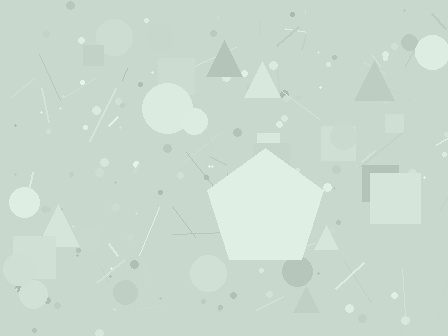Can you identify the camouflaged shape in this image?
The camouflaged shape is a pentagon.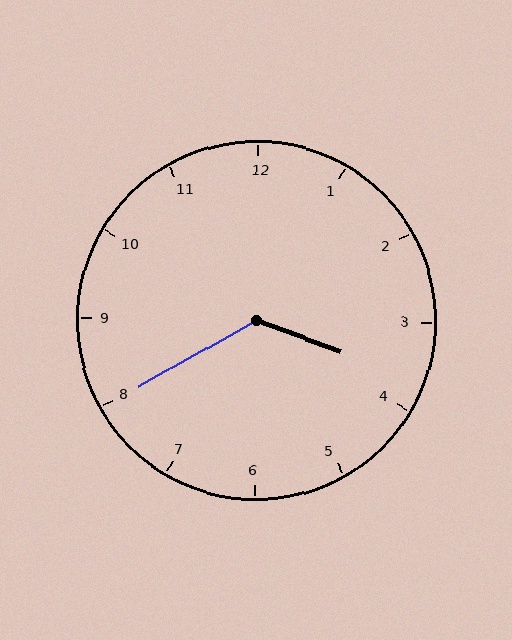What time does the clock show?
3:40.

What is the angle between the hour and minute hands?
Approximately 130 degrees.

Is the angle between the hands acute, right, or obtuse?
It is obtuse.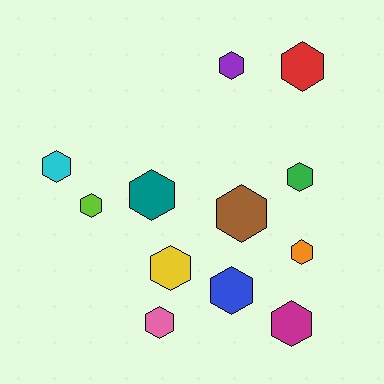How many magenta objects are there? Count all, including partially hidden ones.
There is 1 magenta object.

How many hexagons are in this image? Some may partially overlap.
There are 12 hexagons.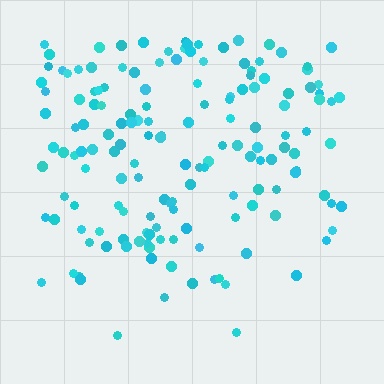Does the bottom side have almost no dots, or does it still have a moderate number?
Still a moderate number, just noticeably fewer than the top.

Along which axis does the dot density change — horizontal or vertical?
Vertical.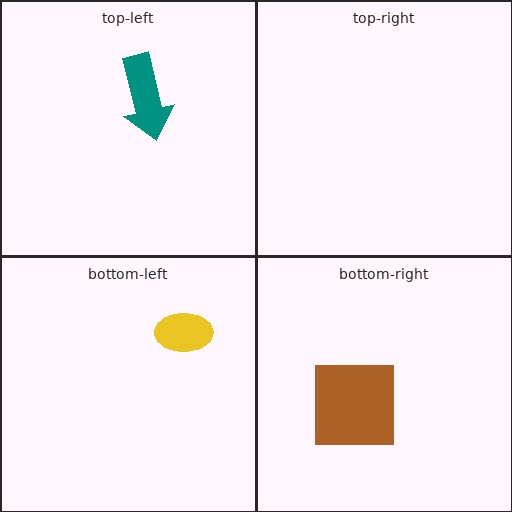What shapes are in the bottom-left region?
The yellow ellipse.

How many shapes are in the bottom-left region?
1.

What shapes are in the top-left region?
The teal arrow.